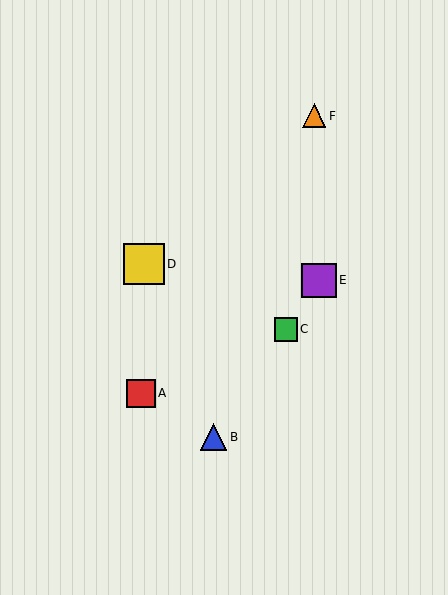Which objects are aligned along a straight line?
Objects B, C, E are aligned along a straight line.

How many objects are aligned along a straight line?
3 objects (B, C, E) are aligned along a straight line.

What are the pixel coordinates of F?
Object F is at (314, 116).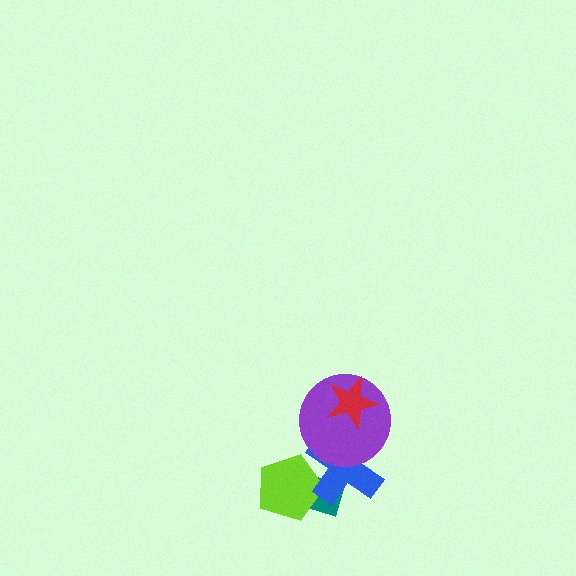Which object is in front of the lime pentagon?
The blue cross is in front of the lime pentagon.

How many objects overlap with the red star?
1 object overlaps with the red star.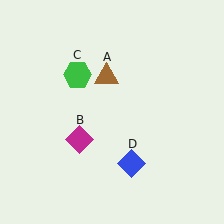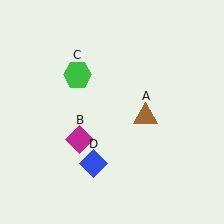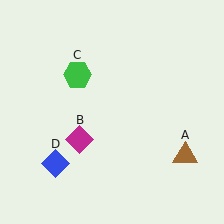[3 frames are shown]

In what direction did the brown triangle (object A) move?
The brown triangle (object A) moved down and to the right.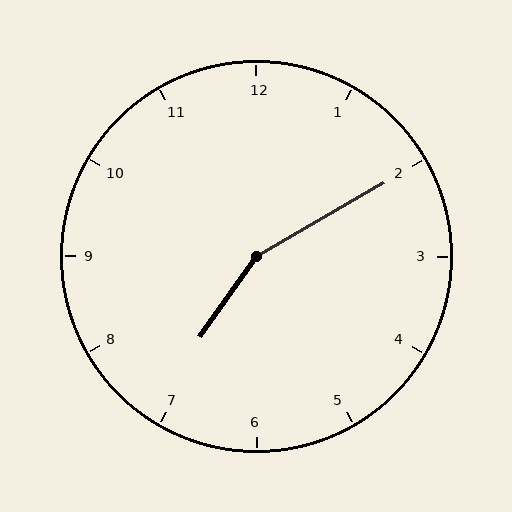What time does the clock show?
7:10.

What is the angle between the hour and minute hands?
Approximately 155 degrees.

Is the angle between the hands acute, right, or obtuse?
It is obtuse.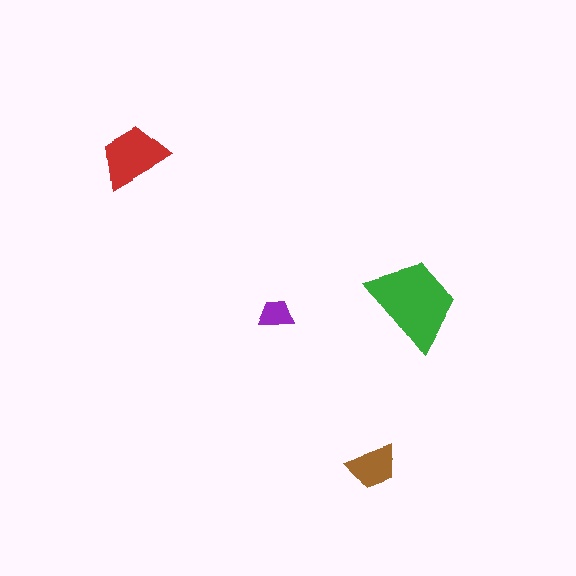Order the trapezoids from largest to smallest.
the green one, the red one, the brown one, the purple one.